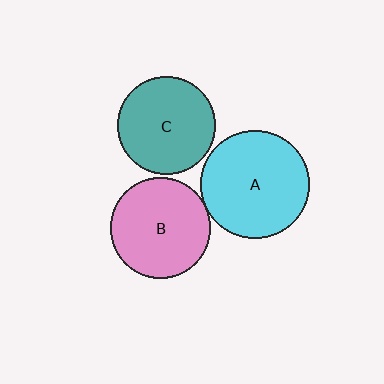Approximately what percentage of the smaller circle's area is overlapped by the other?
Approximately 5%.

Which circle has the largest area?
Circle A (cyan).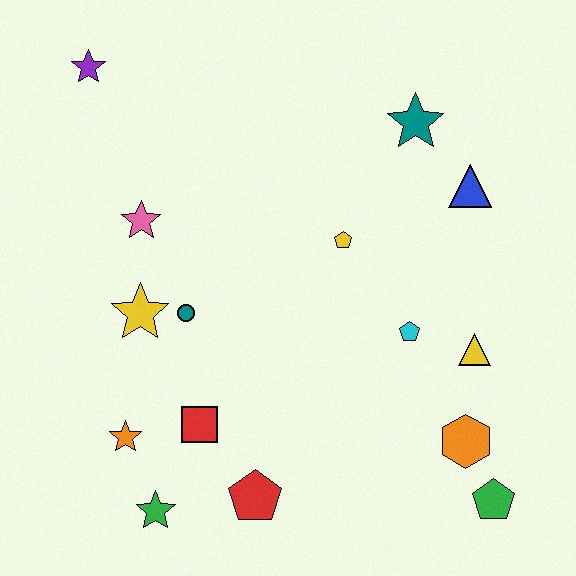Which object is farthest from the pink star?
The green pentagon is farthest from the pink star.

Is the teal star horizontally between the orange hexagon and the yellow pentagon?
Yes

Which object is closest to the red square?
The orange star is closest to the red square.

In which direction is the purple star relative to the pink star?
The purple star is above the pink star.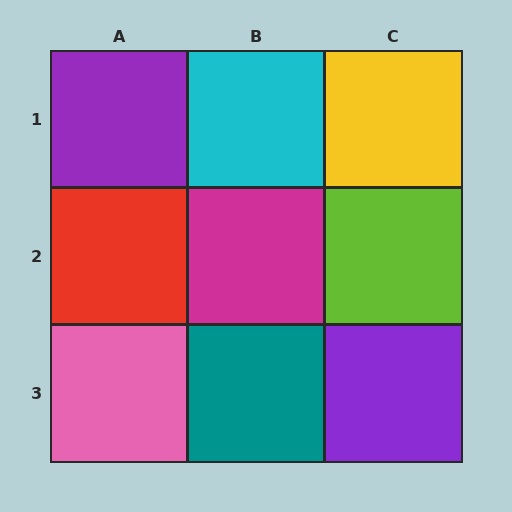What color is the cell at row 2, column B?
Magenta.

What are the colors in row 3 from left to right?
Pink, teal, purple.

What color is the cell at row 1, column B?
Cyan.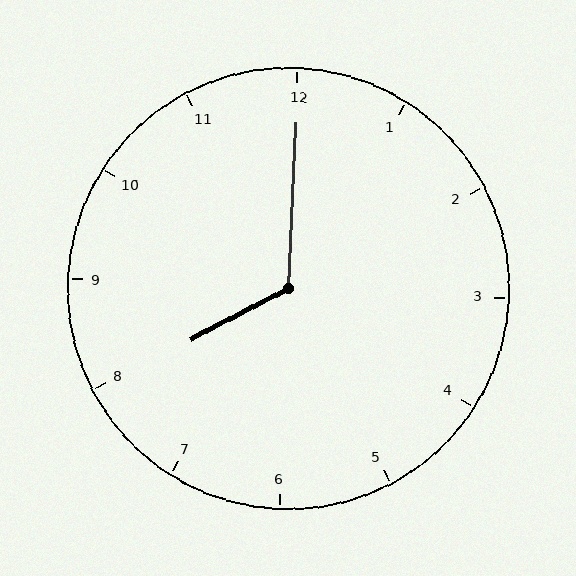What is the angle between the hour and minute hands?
Approximately 120 degrees.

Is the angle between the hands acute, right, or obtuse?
It is obtuse.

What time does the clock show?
8:00.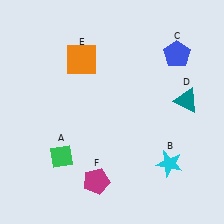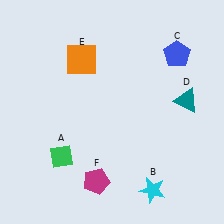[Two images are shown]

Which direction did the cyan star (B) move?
The cyan star (B) moved down.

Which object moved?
The cyan star (B) moved down.